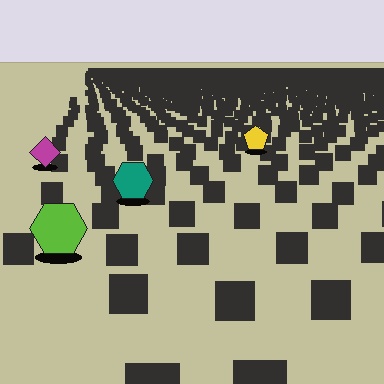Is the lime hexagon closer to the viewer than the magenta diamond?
Yes. The lime hexagon is closer — you can tell from the texture gradient: the ground texture is coarser near it.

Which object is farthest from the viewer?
The yellow pentagon is farthest from the viewer. It appears smaller and the ground texture around it is denser.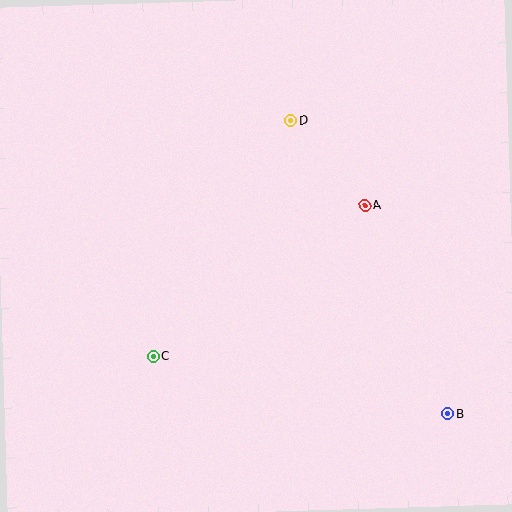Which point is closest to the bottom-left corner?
Point C is closest to the bottom-left corner.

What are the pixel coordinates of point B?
Point B is at (447, 414).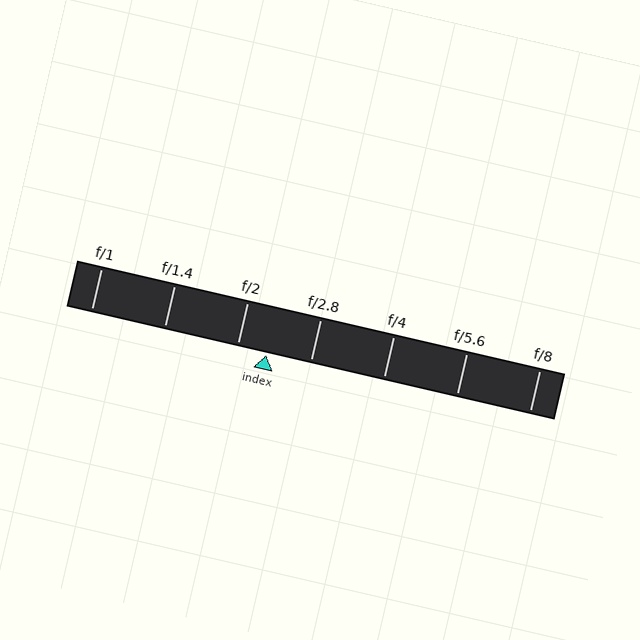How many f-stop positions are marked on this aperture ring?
There are 7 f-stop positions marked.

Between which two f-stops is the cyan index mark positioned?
The index mark is between f/2 and f/2.8.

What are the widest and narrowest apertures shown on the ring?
The widest aperture shown is f/1 and the narrowest is f/8.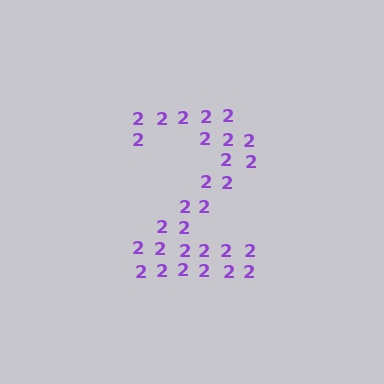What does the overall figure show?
The overall figure shows the digit 2.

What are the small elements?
The small elements are digit 2's.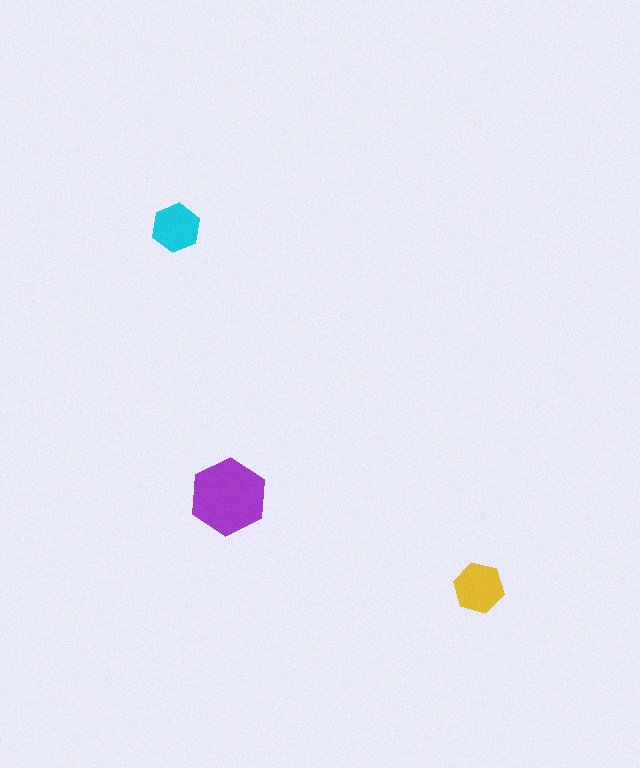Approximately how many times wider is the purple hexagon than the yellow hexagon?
About 1.5 times wider.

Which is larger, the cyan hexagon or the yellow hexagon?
The yellow one.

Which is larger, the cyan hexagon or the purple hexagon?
The purple one.